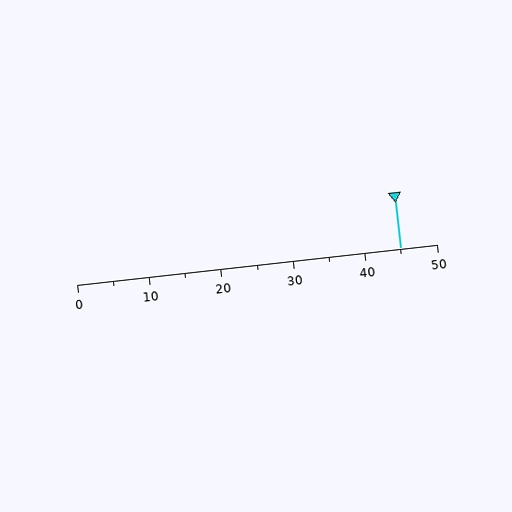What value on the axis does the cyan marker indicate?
The marker indicates approximately 45.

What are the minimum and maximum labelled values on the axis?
The axis runs from 0 to 50.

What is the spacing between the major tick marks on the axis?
The major ticks are spaced 10 apart.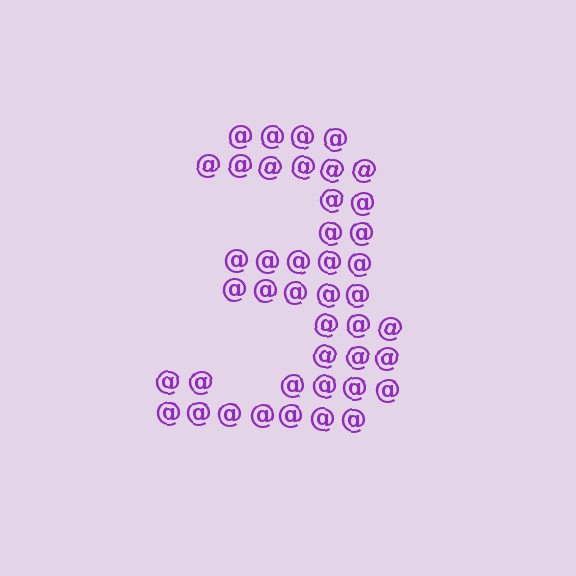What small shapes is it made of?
It is made of small at signs.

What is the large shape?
The large shape is the digit 3.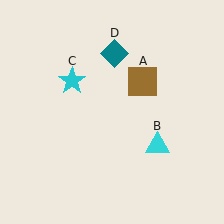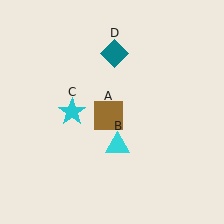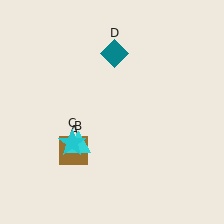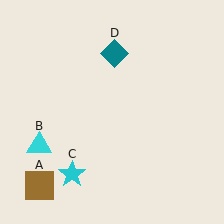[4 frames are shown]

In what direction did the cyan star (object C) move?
The cyan star (object C) moved down.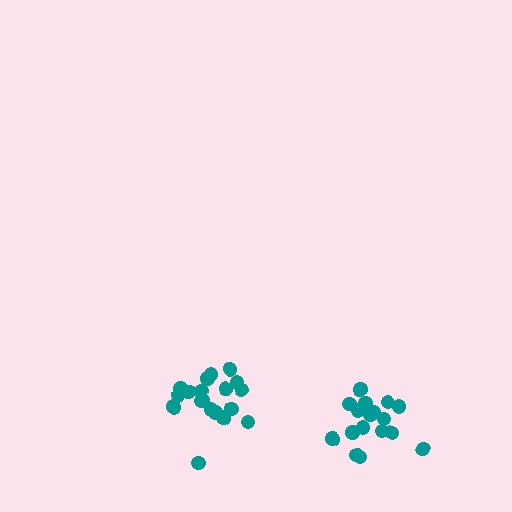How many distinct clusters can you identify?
There are 2 distinct clusters.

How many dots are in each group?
Group 1: 19 dots, Group 2: 18 dots (37 total).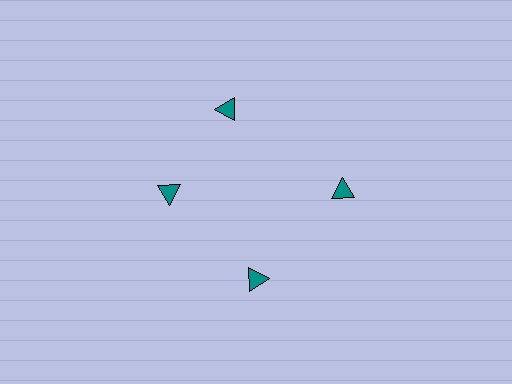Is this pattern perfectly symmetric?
No. The 4 teal triangles are arranged in a ring, but one element near the 12 o'clock position is rotated out of alignment along the ring, breaking the 4-fold rotational symmetry.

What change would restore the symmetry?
The symmetry would be restored by rotating it back into even spacing with its neighbors so that all 4 triangles sit at equal angles and equal distance from the center.